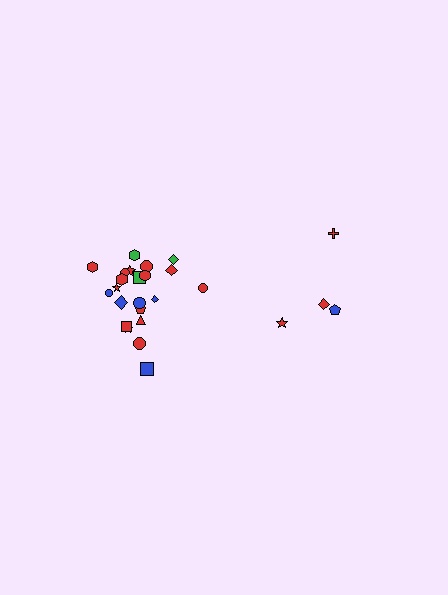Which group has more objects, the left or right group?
The left group.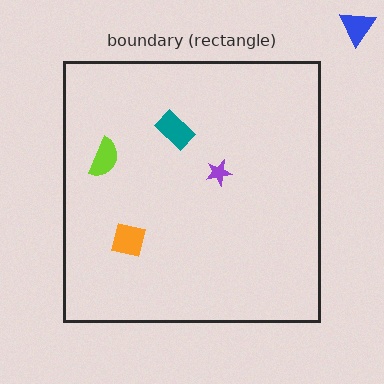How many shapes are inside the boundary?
4 inside, 1 outside.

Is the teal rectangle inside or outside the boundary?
Inside.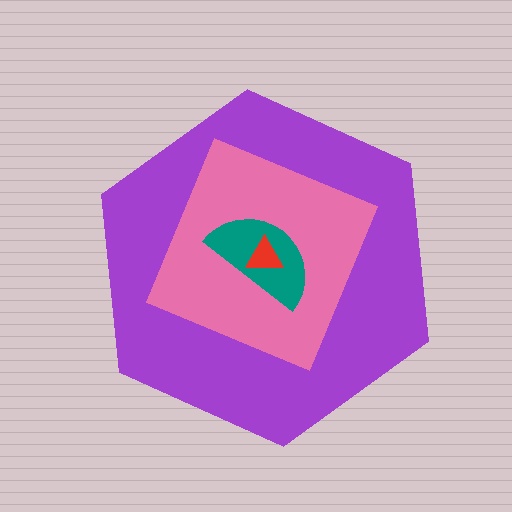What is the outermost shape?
The purple hexagon.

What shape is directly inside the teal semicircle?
The red triangle.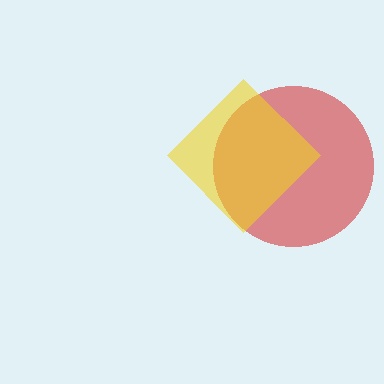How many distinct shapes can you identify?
There are 2 distinct shapes: a red circle, a yellow diamond.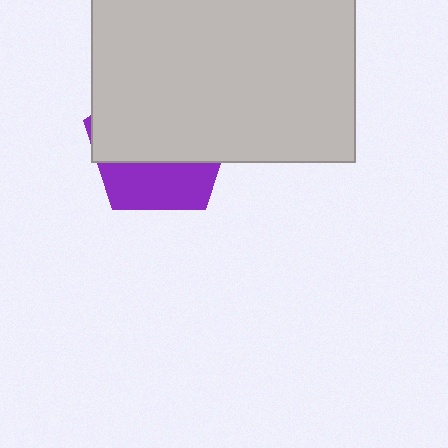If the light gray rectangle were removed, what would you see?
You would see the complete purple pentagon.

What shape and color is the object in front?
The object in front is a light gray rectangle.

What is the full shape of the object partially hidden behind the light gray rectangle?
The partially hidden object is a purple pentagon.